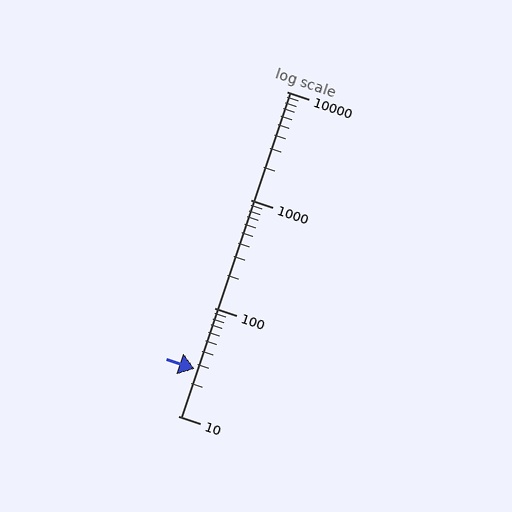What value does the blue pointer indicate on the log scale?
The pointer indicates approximately 27.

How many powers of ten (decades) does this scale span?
The scale spans 3 decades, from 10 to 10000.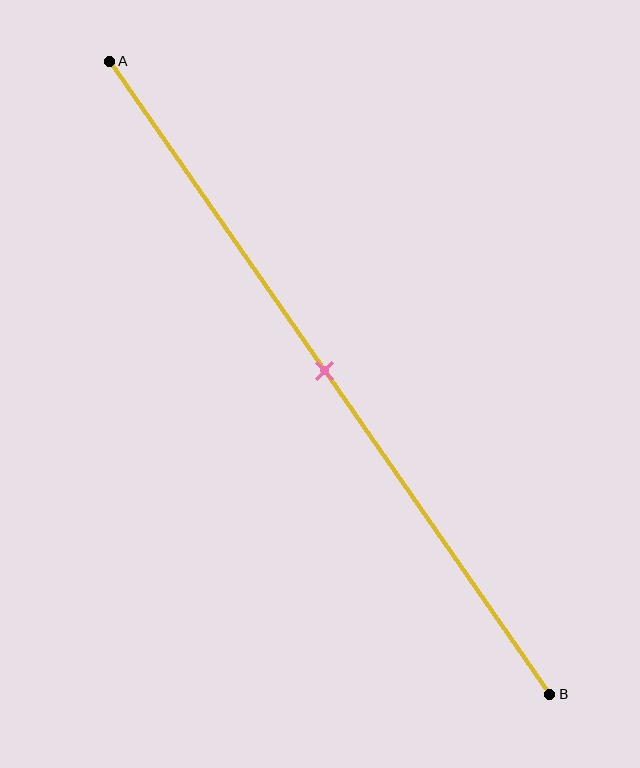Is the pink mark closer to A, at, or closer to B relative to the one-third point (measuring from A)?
The pink mark is closer to point B than the one-third point of segment AB.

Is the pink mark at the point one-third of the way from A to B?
No, the mark is at about 50% from A, not at the 33% one-third point.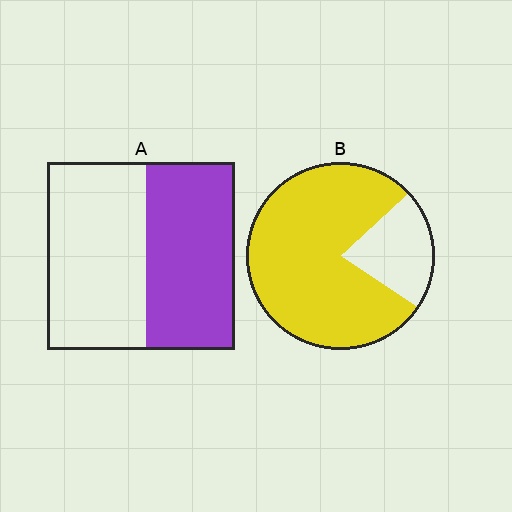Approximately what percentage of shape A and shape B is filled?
A is approximately 45% and B is approximately 80%.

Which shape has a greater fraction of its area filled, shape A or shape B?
Shape B.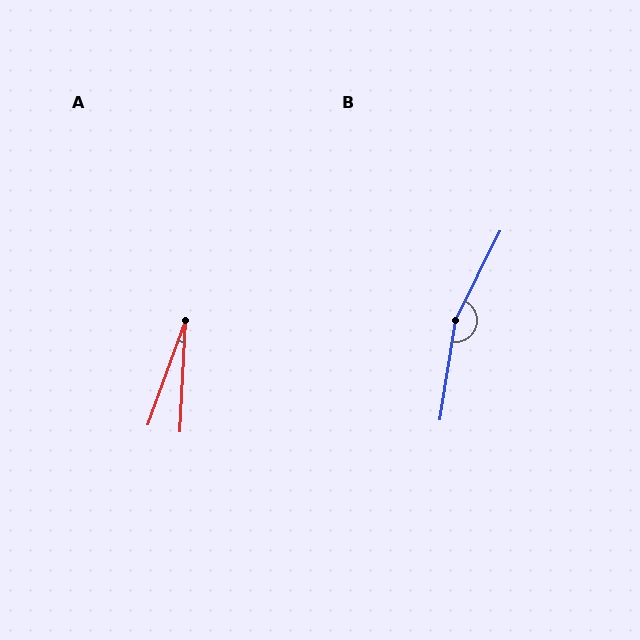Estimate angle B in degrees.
Approximately 162 degrees.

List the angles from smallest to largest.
A (17°), B (162°).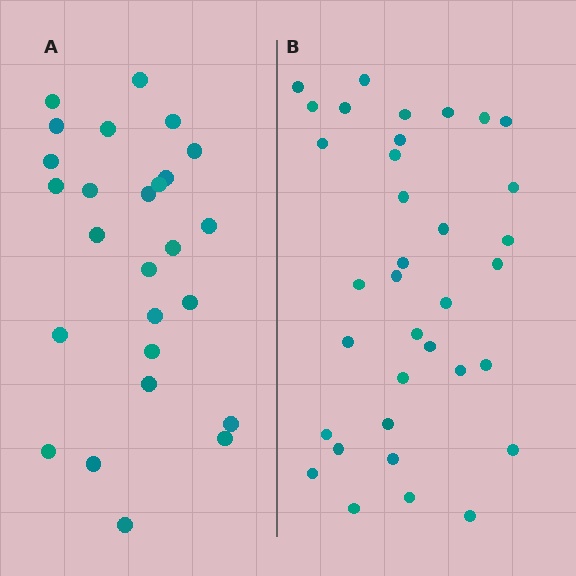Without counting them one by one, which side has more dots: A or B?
Region B (the right region) has more dots.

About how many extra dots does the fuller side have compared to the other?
Region B has roughly 8 or so more dots than region A.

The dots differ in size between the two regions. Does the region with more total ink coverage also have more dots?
No. Region A has more total ink coverage because its dots are larger, but region B actually contains more individual dots. Total area can be misleading — the number of items is what matters here.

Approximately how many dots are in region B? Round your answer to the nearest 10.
About 40 dots. (The exact count is 35, which rounds to 40.)